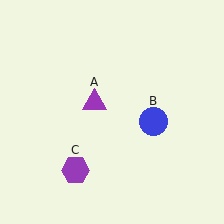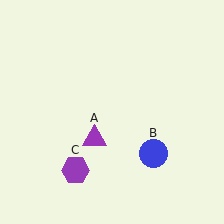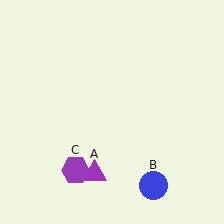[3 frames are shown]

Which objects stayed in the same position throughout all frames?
Purple hexagon (object C) remained stationary.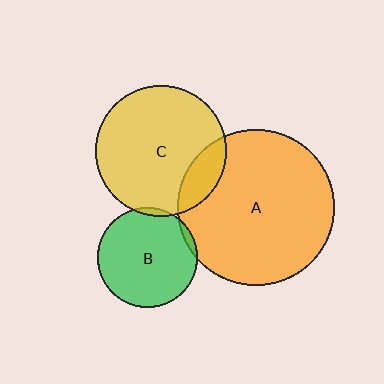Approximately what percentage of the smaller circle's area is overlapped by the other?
Approximately 5%.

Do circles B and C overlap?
Yes.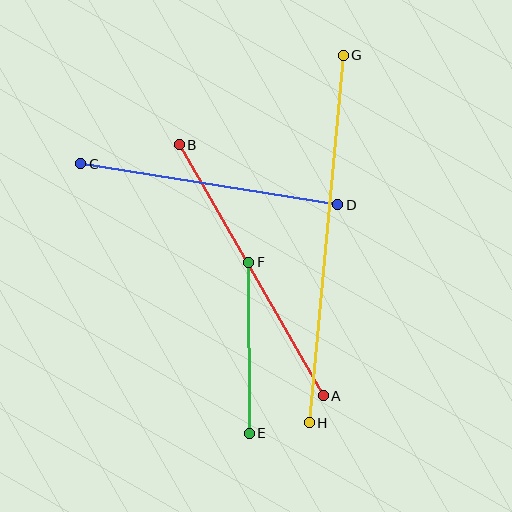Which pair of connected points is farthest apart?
Points G and H are farthest apart.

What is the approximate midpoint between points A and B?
The midpoint is at approximately (251, 270) pixels.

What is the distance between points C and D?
The distance is approximately 260 pixels.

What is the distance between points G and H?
The distance is approximately 369 pixels.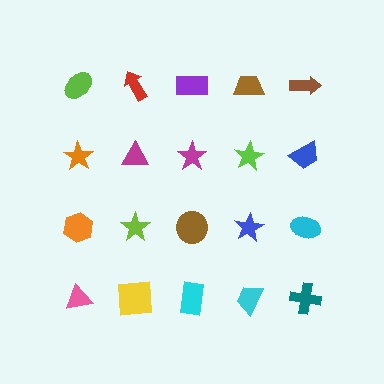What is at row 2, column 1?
An orange star.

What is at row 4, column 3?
A cyan rectangle.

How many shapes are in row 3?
5 shapes.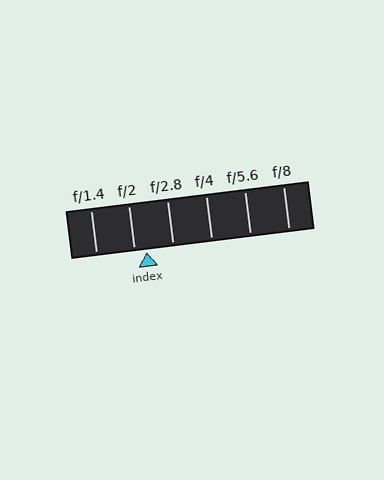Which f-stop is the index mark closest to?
The index mark is closest to f/2.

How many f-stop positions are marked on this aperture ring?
There are 6 f-stop positions marked.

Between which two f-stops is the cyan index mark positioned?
The index mark is between f/2 and f/2.8.